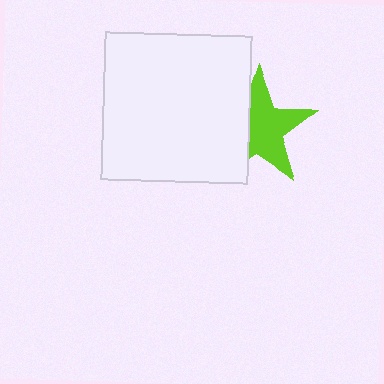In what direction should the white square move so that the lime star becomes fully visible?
The white square should move left. That is the shortest direction to clear the overlap and leave the lime star fully visible.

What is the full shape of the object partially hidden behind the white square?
The partially hidden object is a lime star.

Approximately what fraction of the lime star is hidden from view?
Roughly 36% of the lime star is hidden behind the white square.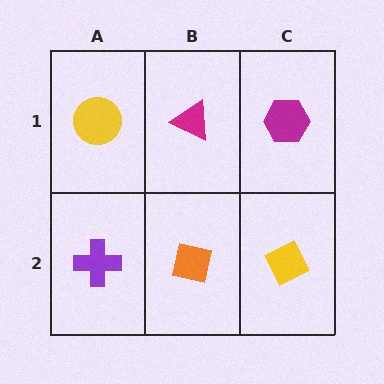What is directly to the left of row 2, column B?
A purple cross.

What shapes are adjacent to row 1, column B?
An orange square (row 2, column B), a yellow circle (row 1, column A), a magenta hexagon (row 1, column C).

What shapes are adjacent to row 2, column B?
A magenta triangle (row 1, column B), a purple cross (row 2, column A), a yellow diamond (row 2, column C).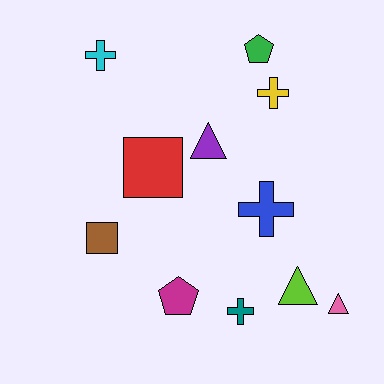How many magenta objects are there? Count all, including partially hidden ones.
There is 1 magenta object.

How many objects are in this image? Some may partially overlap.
There are 11 objects.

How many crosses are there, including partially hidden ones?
There are 4 crosses.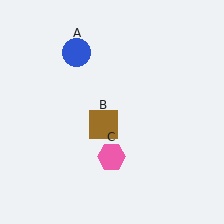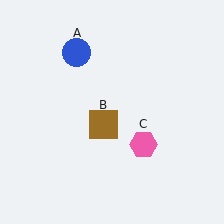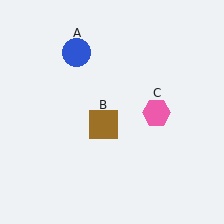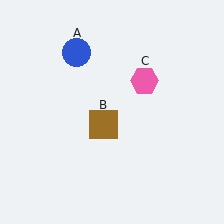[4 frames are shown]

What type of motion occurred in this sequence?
The pink hexagon (object C) rotated counterclockwise around the center of the scene.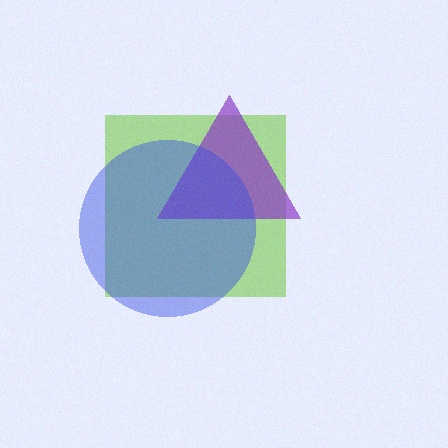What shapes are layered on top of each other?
The layered shapes are: a lime square, a purple triangle, a blue circle.